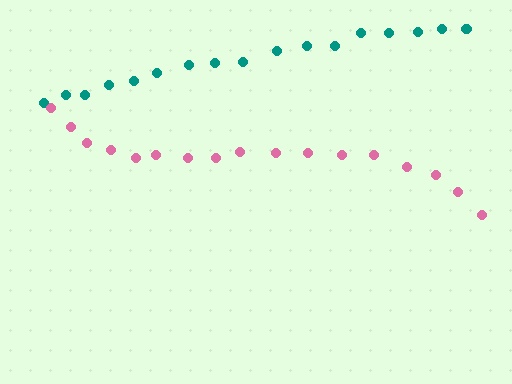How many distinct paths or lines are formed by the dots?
There are 2 distinct paths.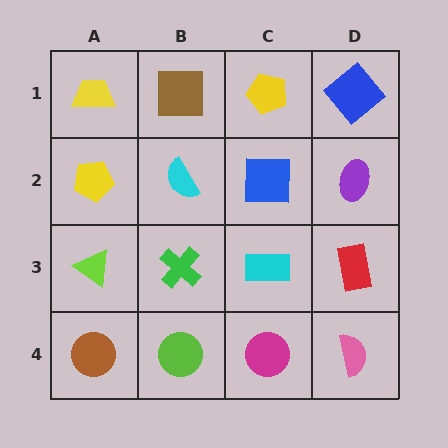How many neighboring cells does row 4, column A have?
2.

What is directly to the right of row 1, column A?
A brown square.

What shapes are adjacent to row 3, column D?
A purple ellipse (row 2, column D), a pink semicircle (row 4, column D), a cyan rectangle (row 3, column C).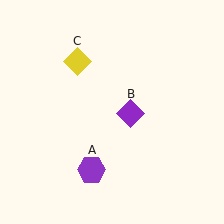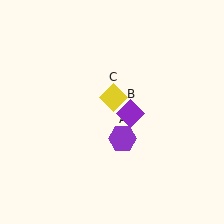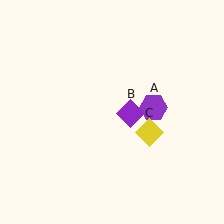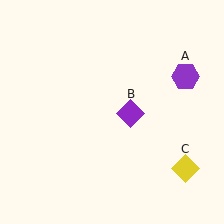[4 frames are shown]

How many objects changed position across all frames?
2 objects changed position: purple hexagon (object A), yellow diamond (object C).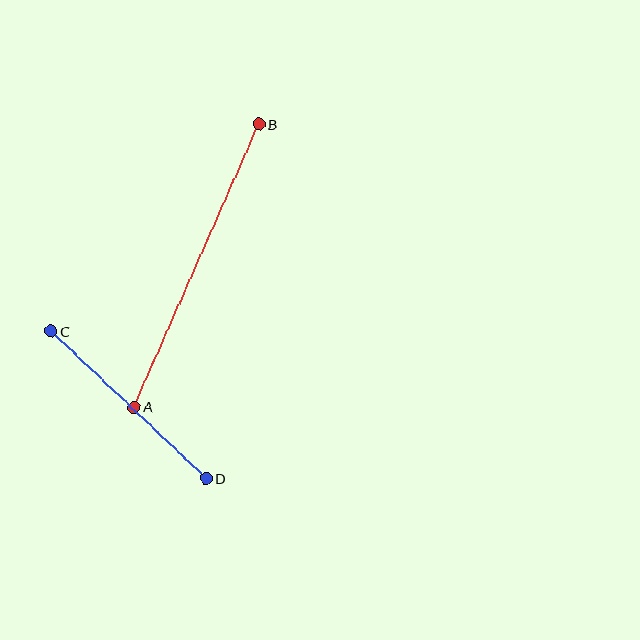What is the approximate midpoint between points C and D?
The midpoint is at approximately (128, 405) pixels.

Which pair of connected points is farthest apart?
Points A and B are farthest apart.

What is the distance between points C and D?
The distance is approximately 214 pixels.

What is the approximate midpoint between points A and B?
The midpoint is at approximately (197, 266) pixels.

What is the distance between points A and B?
The distance is approximately 309 pixels.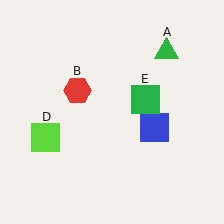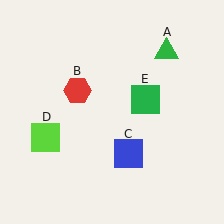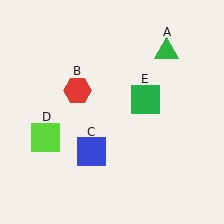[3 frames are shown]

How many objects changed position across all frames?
1 object changed position: blue square (object C).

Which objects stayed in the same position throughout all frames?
Green triangle (object A) and red hexagon (object B) and lime square (object D) and green square (object E) remained stationary.